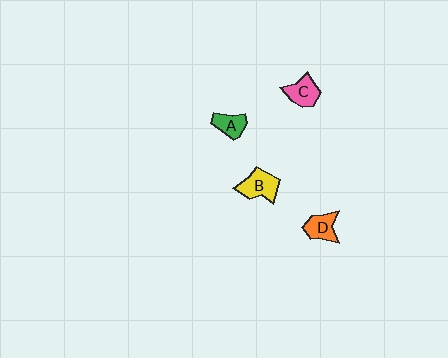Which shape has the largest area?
Shape B (yellow).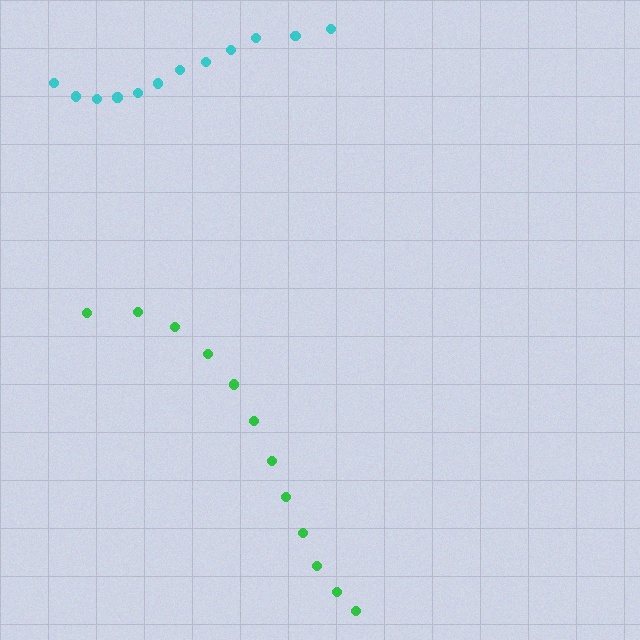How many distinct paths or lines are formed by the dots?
There are 2 distinct paths.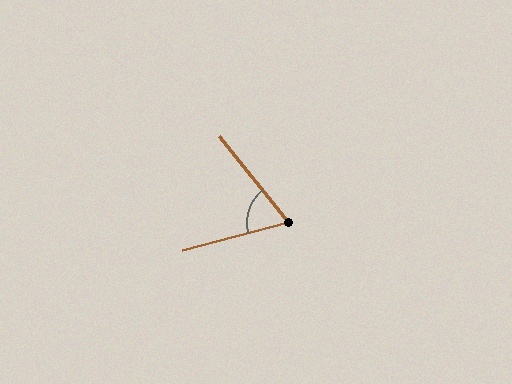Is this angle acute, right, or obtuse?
It is acute.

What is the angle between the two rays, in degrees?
Approximately 66 degrees.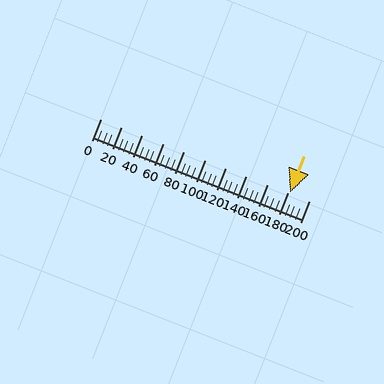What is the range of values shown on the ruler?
The ruler shows values from 0 to 200.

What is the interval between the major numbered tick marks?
The major tick marks are spaced 20 units apart.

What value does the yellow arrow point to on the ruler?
The yellow arrow points to approximately 182.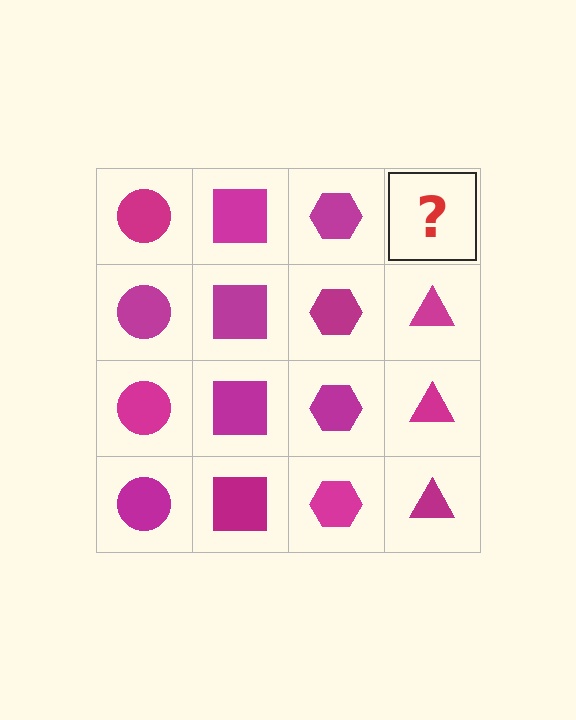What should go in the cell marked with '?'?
The missing cell should contain a magenta triangle.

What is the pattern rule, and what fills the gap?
The rule is that each column has a consistent shape. The gap should be filled with a magenta triangle.